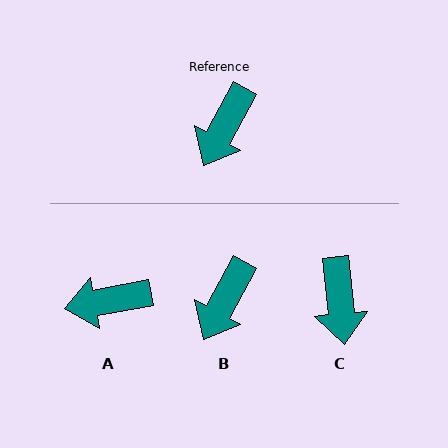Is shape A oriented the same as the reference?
No, it is off by about 51 degrees.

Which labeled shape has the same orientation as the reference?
B.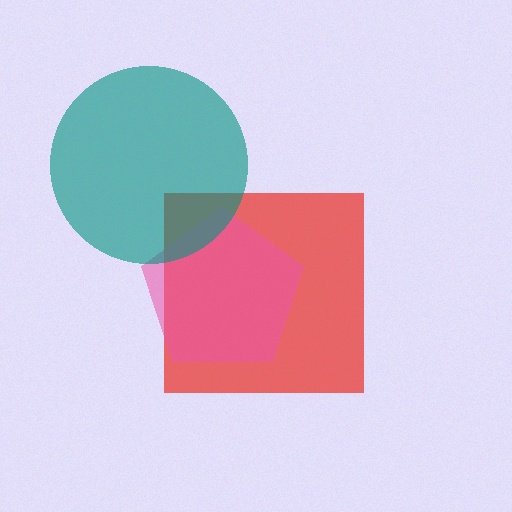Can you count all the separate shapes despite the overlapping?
Yes, there are 3 separate shapes.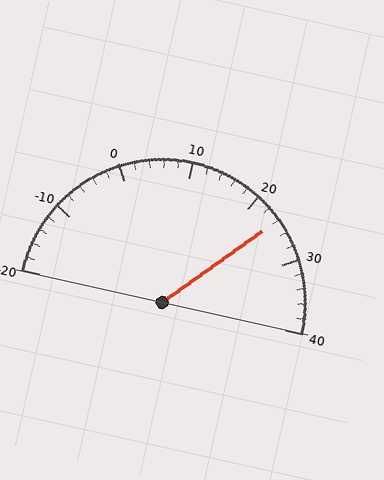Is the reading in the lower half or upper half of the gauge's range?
The reading is in the upper half of the range (-20 to 40).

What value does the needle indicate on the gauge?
The needle indicates approximately 24.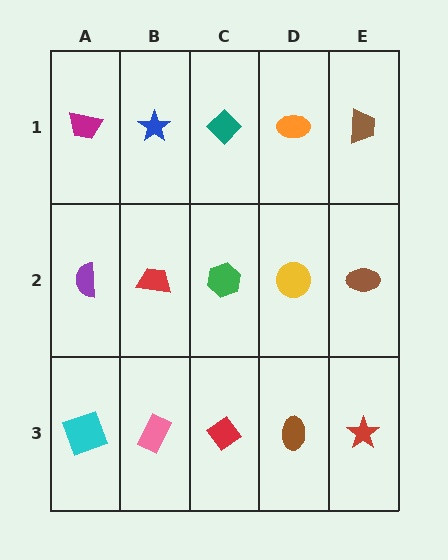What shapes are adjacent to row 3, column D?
A yellow circle (row 2, column D), a red diamond (row 3, column C), a red star (row 3, column E).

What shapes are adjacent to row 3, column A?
A purple semicircle (row 2, column A), a pink rectangle (row 3, column B).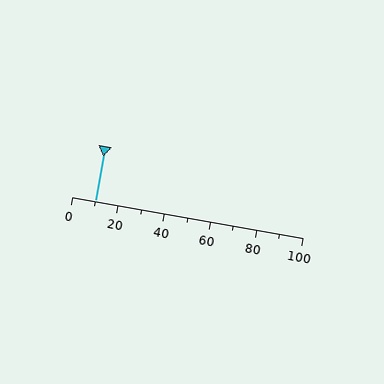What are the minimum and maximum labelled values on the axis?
The axis runs from 0 to 100.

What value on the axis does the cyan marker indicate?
The marker indicates approximately 10.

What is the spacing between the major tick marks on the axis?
The major ticks are spaced 20 apart.